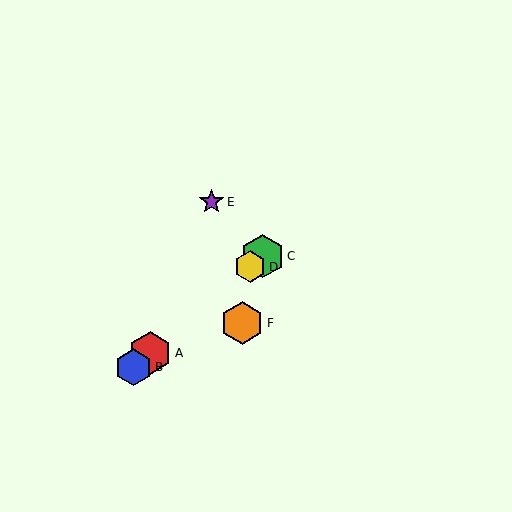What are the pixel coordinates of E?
Object E is at (212, 202).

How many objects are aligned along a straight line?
4 objects (A, B, C, D) are aligned along a straight line.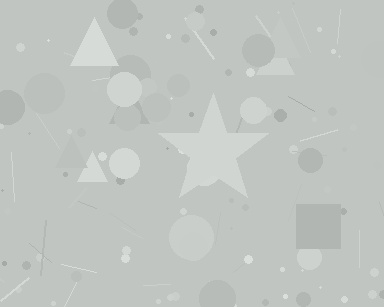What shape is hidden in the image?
A star is hidden in the image.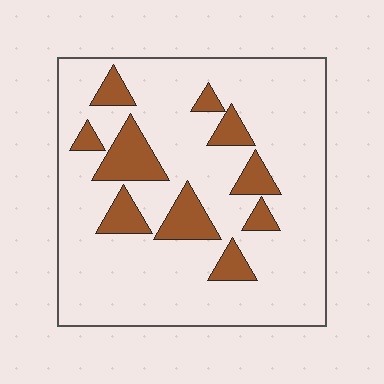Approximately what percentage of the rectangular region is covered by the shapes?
Approximately 15%.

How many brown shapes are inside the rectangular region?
10.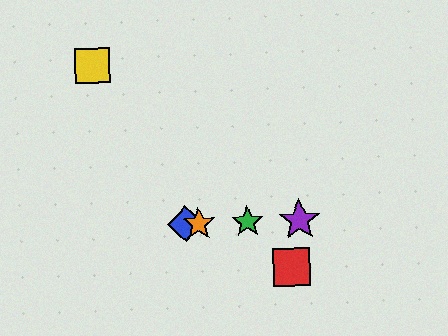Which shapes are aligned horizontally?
The blue diamond, the green star, the purple star, the orange star are aligned horizontally.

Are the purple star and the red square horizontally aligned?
No, the purple star is at y≈220 and the red square is at y≈267.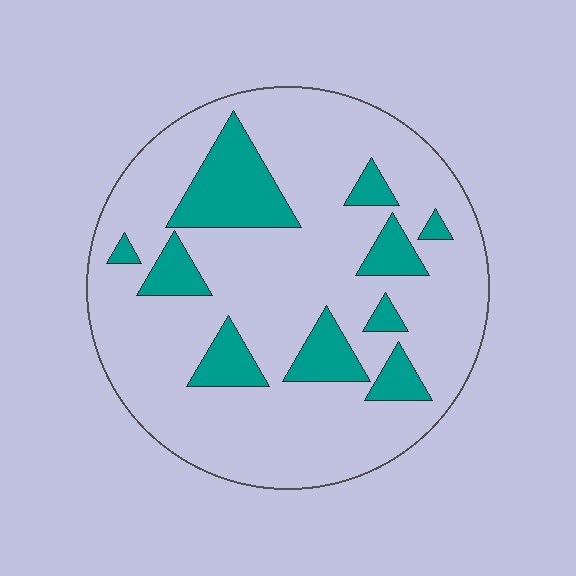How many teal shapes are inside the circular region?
10.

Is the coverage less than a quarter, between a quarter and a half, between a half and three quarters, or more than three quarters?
Less than a quarter.